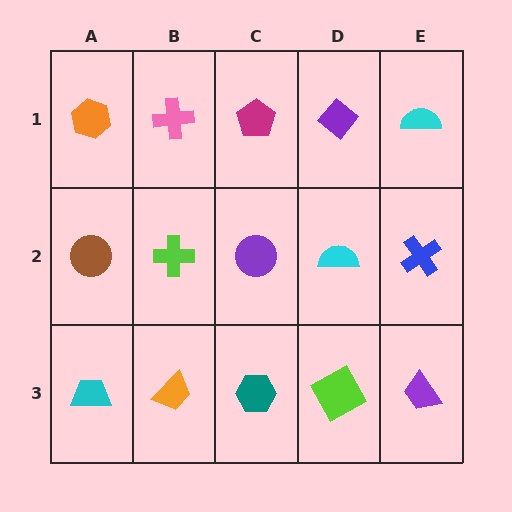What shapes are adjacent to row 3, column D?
A cyan semicircle (row 2, column D), a teal hexagon (row 3, column C), a purple trapezoid (row 3, column E).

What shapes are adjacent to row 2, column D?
A purple diamond (row 1, column D), a lime square (row 3, column D), a purple circle (row 2, column C), a blue cross (row 2, column E).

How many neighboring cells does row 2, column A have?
3.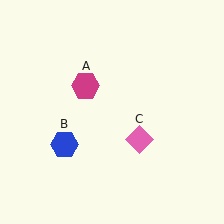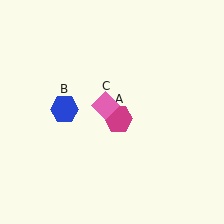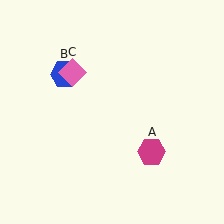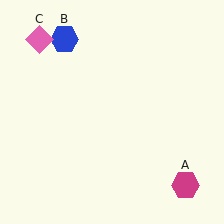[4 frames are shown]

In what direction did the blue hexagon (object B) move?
The blue hexagon (object B) moved up.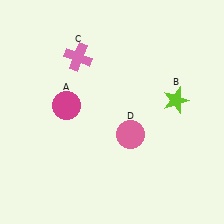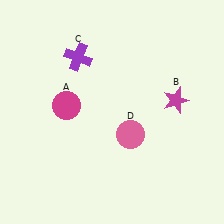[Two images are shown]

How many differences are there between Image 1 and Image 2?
There are 2 differences between the two images.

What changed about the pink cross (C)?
In Image 1, C is pink. In Image 2, it changed to purple.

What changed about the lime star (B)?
In Image 1, B is lime. In Image 2, it changed to magenta.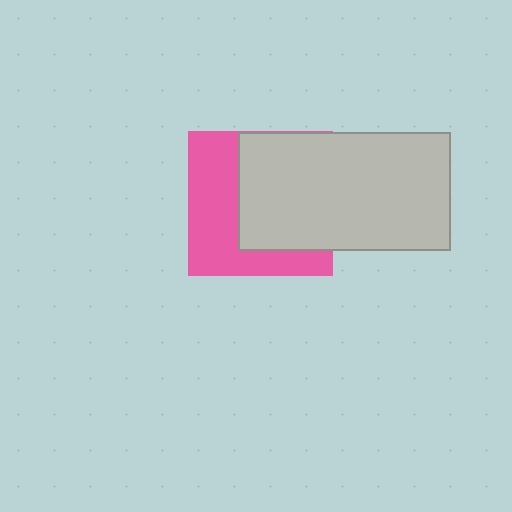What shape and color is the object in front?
The object in front is a light gray rectangle.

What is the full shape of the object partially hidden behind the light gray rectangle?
The partially hidden object is a pink square.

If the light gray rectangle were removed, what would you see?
You would see the complete pink square.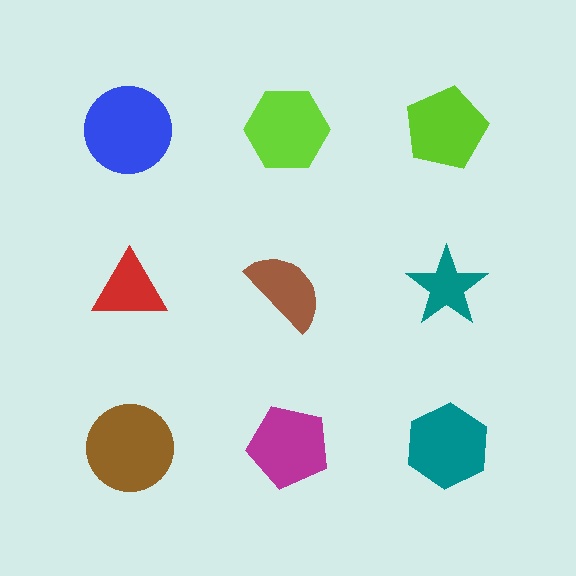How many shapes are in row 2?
3 shapes.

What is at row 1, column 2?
A lime hexagon.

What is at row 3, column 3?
A teal hexagon.